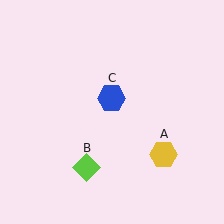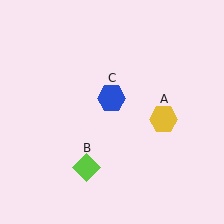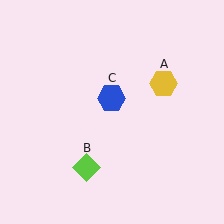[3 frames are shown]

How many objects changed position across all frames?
1 object changed position: yellow hexagon (object A).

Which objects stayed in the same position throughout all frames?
Lime diamond (object B) and blue hexagon (object C) remained stationary.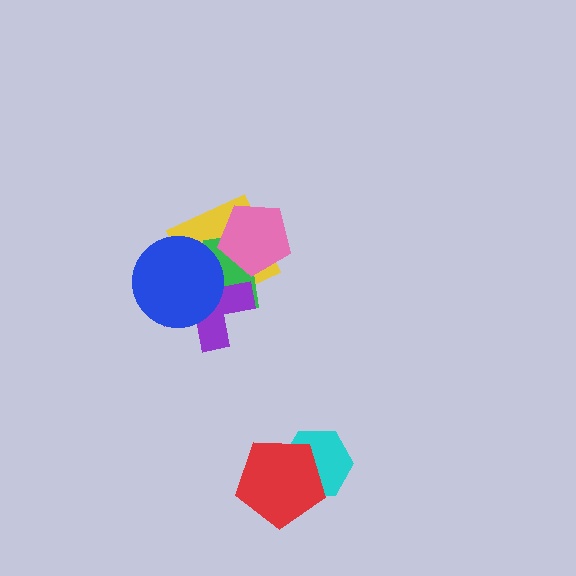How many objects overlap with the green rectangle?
4 objects overlap with the green rectangle.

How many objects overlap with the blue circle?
3 objects overlap with the blue circle.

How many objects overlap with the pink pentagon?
2 objects overlap with the pink pentagon.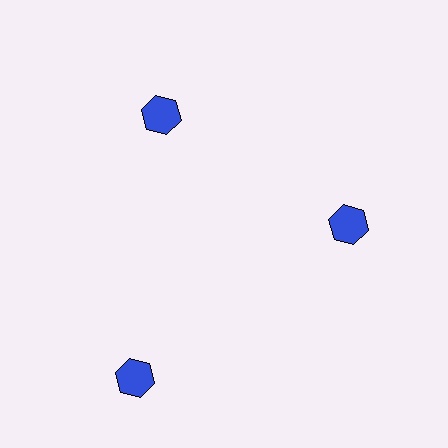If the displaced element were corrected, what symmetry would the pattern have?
It would have 3-fold rotational symmetry — the pattern would map onto itself every 120 degrees.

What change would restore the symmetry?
The symmetry would be restored by moving it inward, back onto the ring so that all 3 hexagons sit at equal angles and equal distance from the center.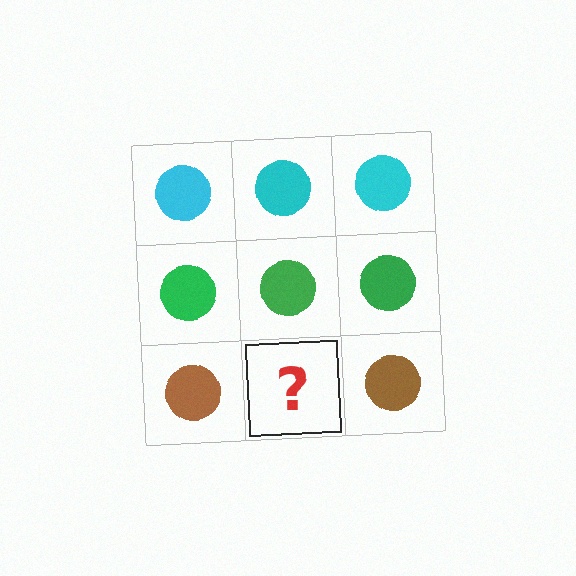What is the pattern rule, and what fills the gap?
The rule is that each row has a consistent color. The gap should be filled with a brown circle.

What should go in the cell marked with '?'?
The missing cell should contain a brown circle.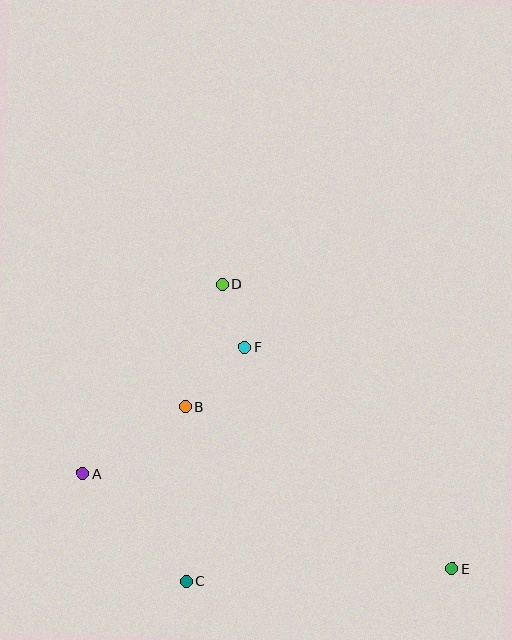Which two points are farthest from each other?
Points A and E are farthest from each other.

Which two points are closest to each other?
Points D and F are closest to each other.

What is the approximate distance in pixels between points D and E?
The distance between D and E is approximately 366 pixels.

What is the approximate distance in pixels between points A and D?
The distance between A and D is approximately 235 pixels.